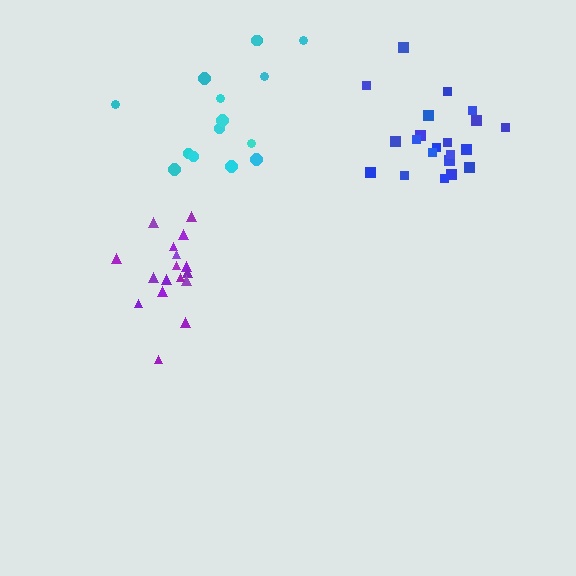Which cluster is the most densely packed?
Blue.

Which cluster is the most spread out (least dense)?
Cyan.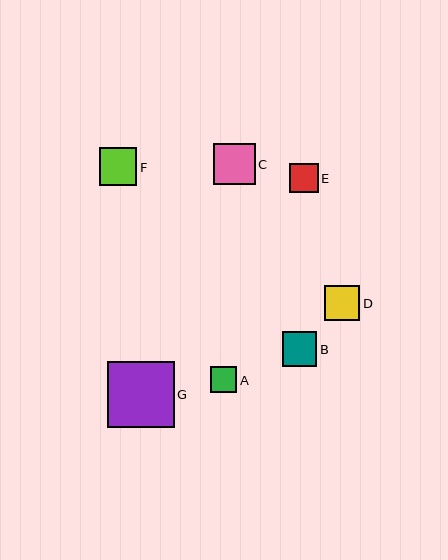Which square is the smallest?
Square A is the smallest with a size of approximately 26 pixels.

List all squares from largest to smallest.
From largest to smallest: G, C, F, D, B, E, A.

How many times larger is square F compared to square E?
Square F is approximately 1.3 times the size of square E.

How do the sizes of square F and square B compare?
Square F and square B are approximately the same size.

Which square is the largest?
Square G is the largest with a size of approximately 66 pixels.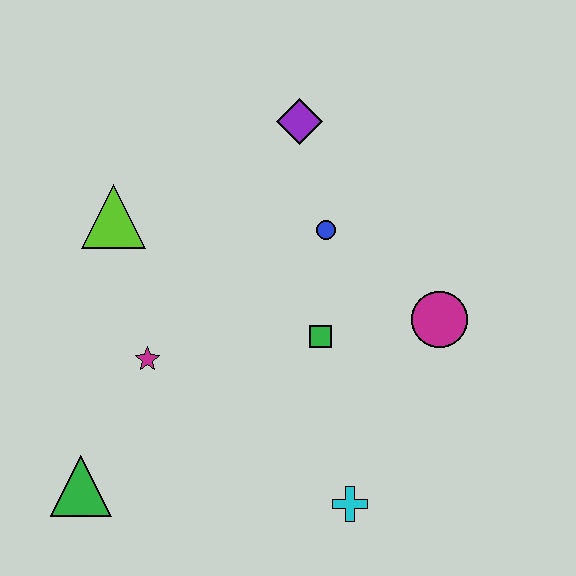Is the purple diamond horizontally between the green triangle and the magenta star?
No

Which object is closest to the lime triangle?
The magenta star is closest to the lime triangle.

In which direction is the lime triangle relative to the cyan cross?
The lime triangle is above the cyan cross.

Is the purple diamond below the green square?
No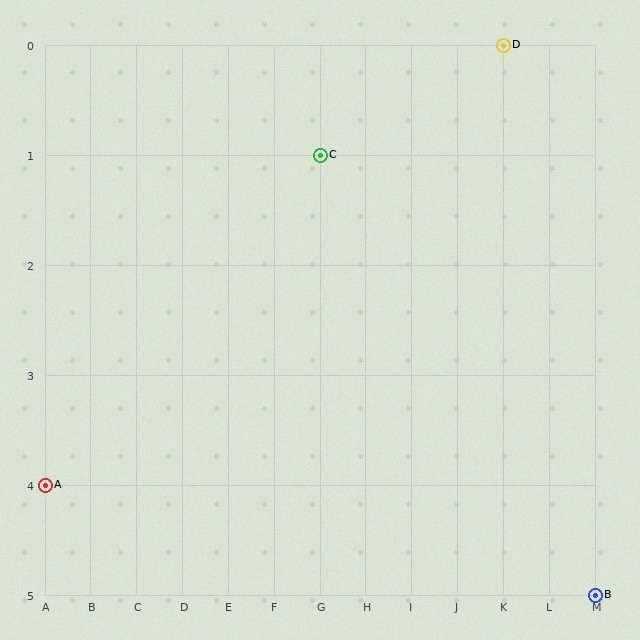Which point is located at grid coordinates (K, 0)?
Point D is at (K, 0).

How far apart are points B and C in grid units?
Points B and C are 6 columns and 4 rows apart (about 7.2 grid units diagonally).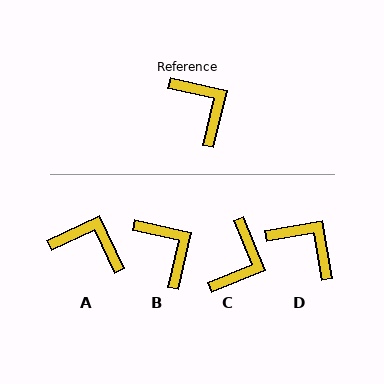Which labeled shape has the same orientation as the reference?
B.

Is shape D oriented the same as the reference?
No, it is off by about 23 degrees.